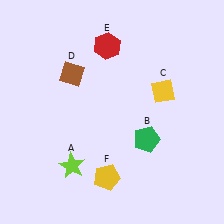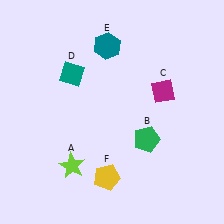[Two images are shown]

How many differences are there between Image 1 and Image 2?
There are 3 differences between the two images.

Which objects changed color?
C changed from yellow to magenta. D changed from brown to teal. E changed from red to teal.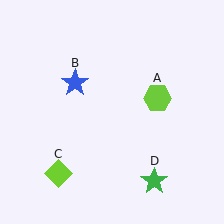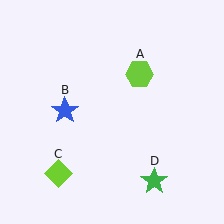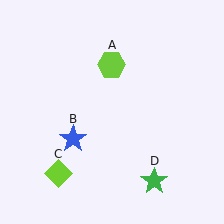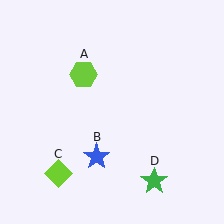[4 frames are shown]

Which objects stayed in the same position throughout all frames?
Lime diamond (object C) and green star (object D) remained stationary.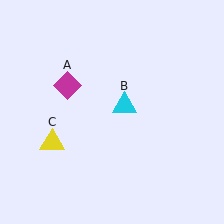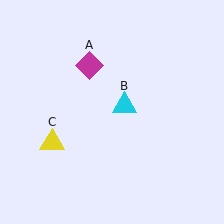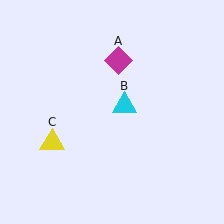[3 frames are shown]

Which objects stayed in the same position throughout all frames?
Cyan triangle (object B) and yellow triangle (object C) remained stationary.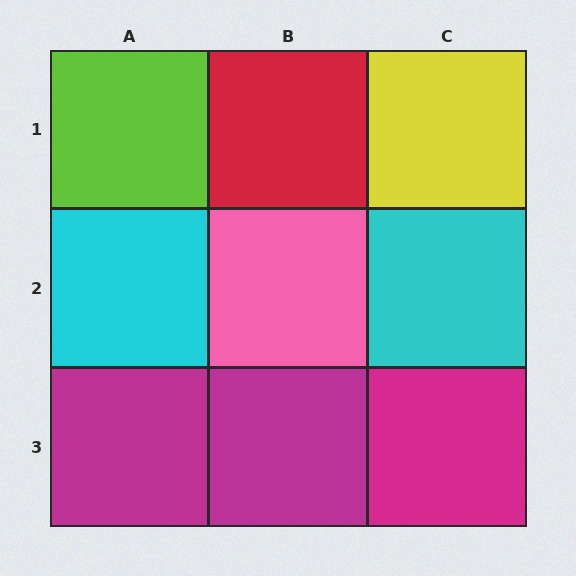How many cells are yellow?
1 cell is yellow.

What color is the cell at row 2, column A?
Cyan.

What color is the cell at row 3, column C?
Magenta.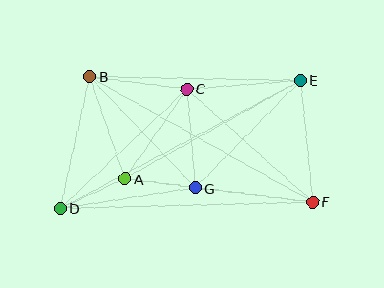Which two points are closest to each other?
Points A and G are closest to each other.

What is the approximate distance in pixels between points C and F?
The distance between C and F is approximately 169 pixels.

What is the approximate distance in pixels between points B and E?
The distance between B and E is approximately 211 pixels.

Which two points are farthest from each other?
Points D and E are farthest from each other.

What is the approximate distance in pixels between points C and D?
The distance between C and D is approximately 174 pixels.